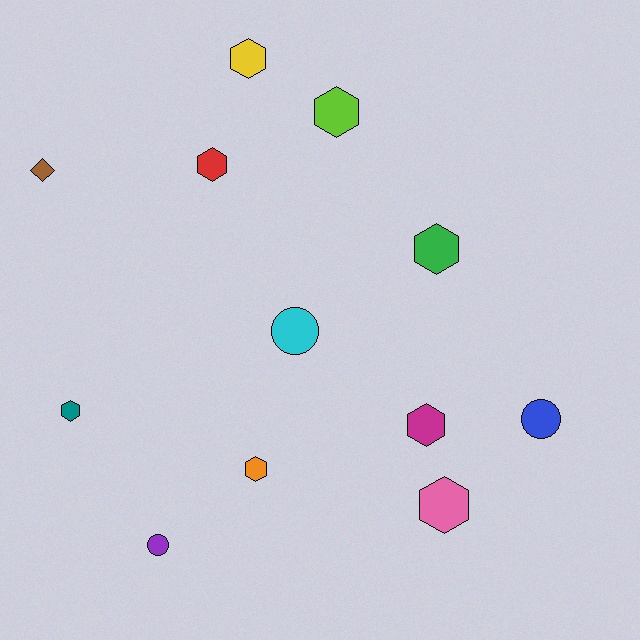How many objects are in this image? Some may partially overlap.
There are 12 objects.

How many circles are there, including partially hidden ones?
There are 3 circles.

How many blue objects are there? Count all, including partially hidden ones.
There is 1 blue object.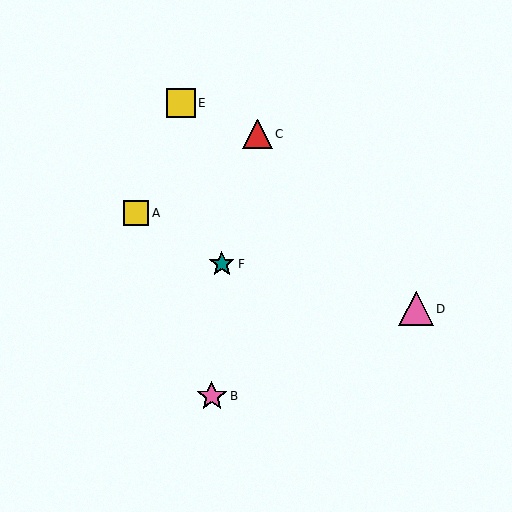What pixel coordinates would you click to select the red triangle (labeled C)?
Click at (257, 134) to select the red triangle C.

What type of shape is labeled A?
Shape A is a yellow square.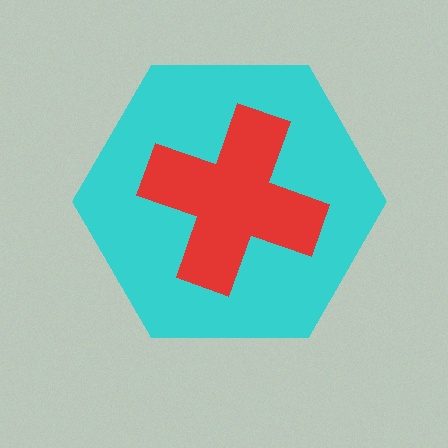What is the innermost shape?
The red cross.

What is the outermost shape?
The cyan hexagon.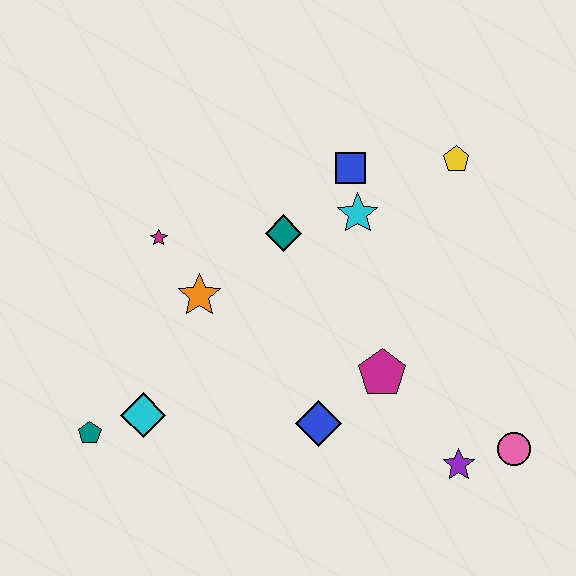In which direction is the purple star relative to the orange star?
The purple star is to the right of the orange star.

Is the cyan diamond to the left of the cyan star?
Yes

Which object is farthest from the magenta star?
The pink circle is farthest from the magenta star.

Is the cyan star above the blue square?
No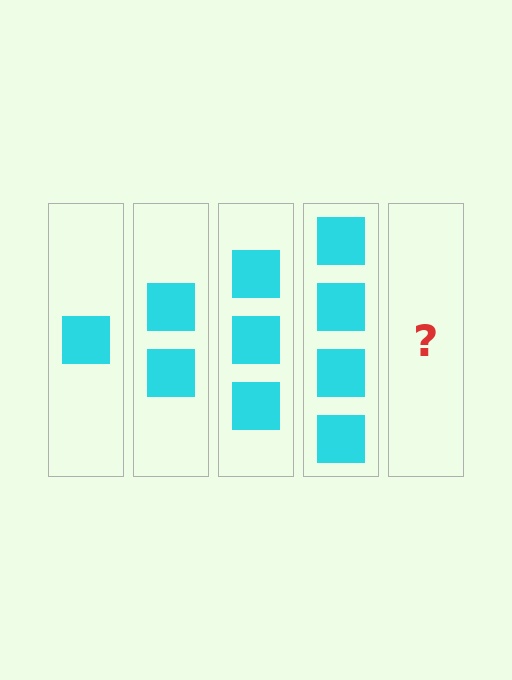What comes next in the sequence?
The next element should be 5 squares.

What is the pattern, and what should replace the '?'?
The pattern is that each step adds one more square. The '?' should be 5 squares.